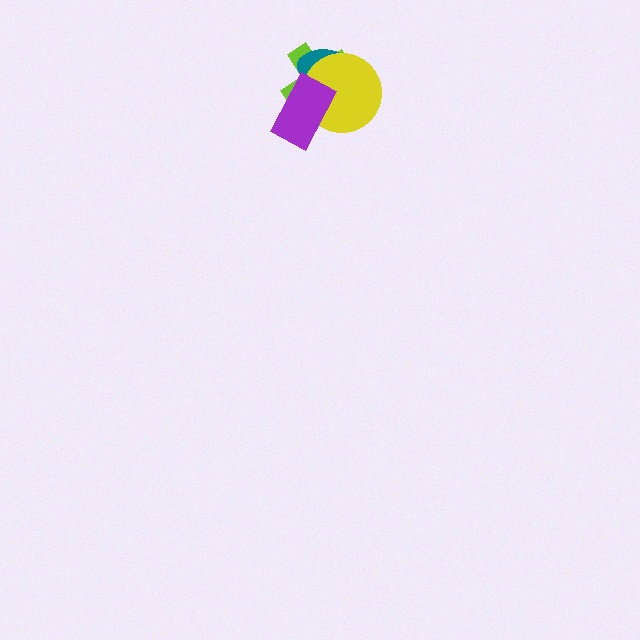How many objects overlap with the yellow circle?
3 objects overlap with the yellow circle.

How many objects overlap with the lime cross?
3 objects overlap with the lime cross.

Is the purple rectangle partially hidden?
No, no other shape covers it.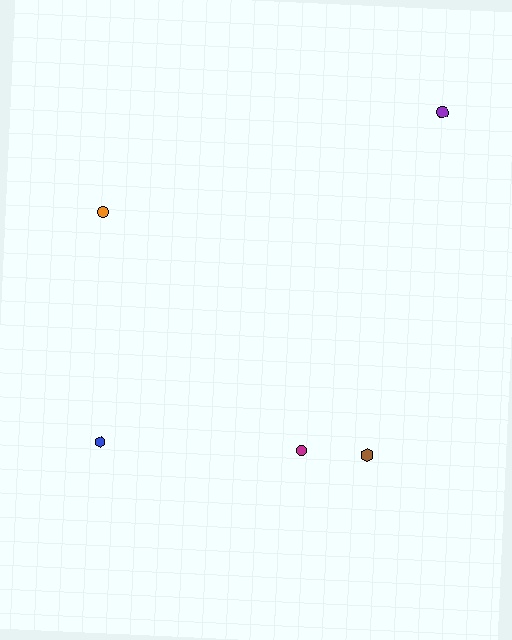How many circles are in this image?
There are 3 circles.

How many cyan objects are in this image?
There are no cyan objects.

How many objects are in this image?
There are 5 objects.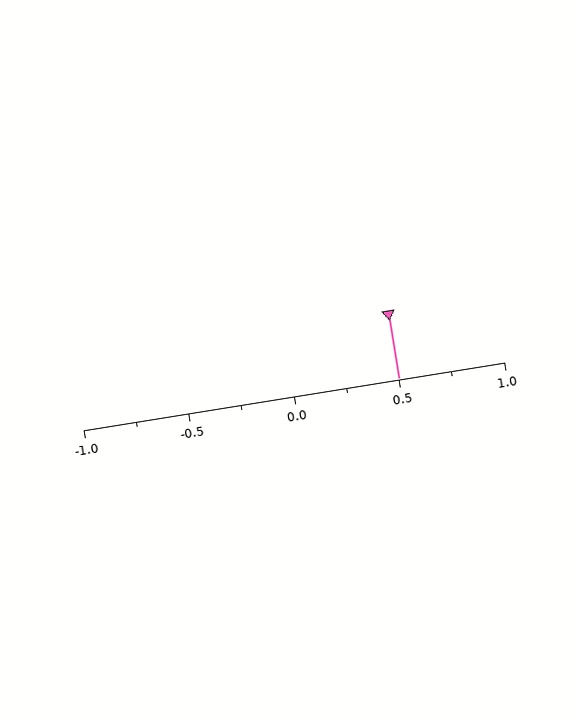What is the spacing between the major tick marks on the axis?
The major ticks are spaced 0.5 apart.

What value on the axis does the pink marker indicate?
The marker indicates approximately 0.5.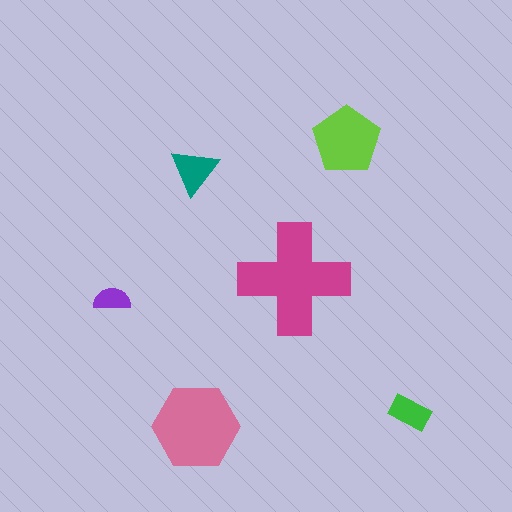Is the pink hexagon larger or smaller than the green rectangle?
Larger.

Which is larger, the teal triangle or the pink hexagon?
The pink hexagon.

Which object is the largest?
The magenta cross.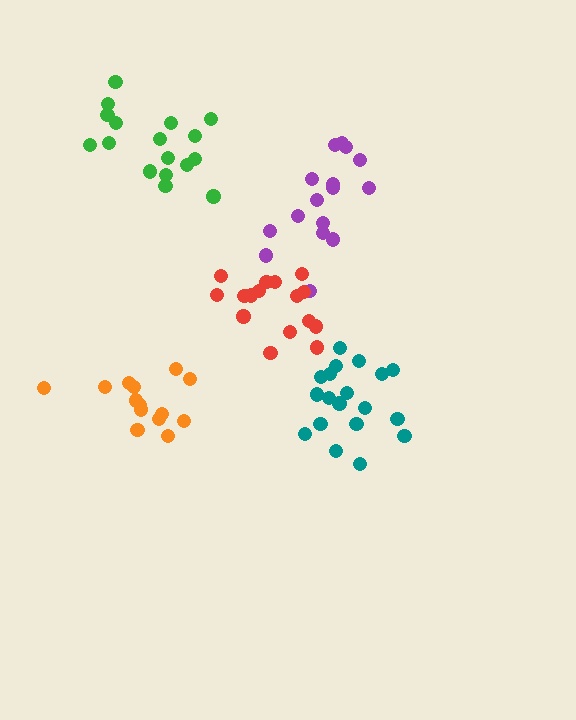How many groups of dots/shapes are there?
There are 5 groups.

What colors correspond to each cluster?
The clusters are colored: purple, green, red, teal, orange.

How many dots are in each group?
Group 1: 16 dots, Group 2: 17 dots, Group 3: 16 dots, Group 4: 19 dots, Group 5: 14 dots (82 total).